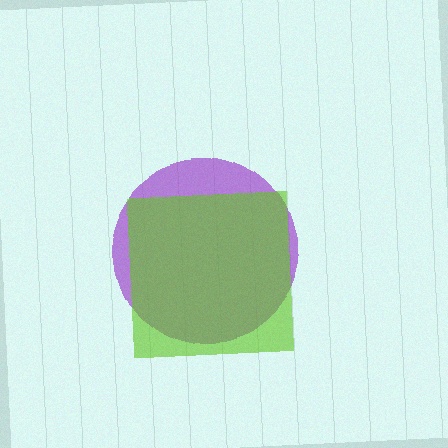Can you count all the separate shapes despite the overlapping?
Yes, there are 2 separate shapes.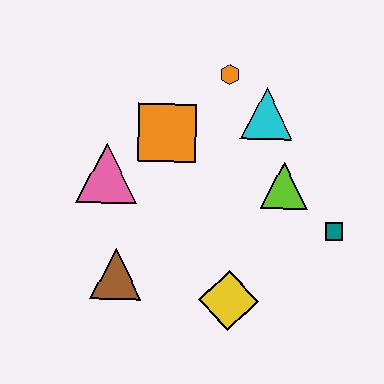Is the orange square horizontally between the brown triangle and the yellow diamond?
Yes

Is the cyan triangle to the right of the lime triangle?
No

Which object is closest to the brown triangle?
The pink triangle is closest to the brown triangle.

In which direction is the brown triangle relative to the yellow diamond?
The brown triangle is to the left of the yellow diamond.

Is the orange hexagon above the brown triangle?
Yes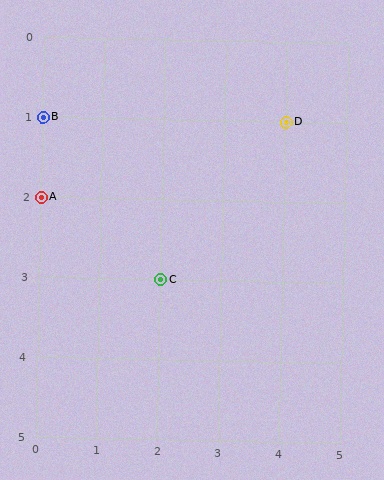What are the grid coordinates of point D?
Point D is at grid coordinates (4, 1).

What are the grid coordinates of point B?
Point B is at grid coordinates (0, 1).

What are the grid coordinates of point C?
Point C is at grid coordinates (2, 3).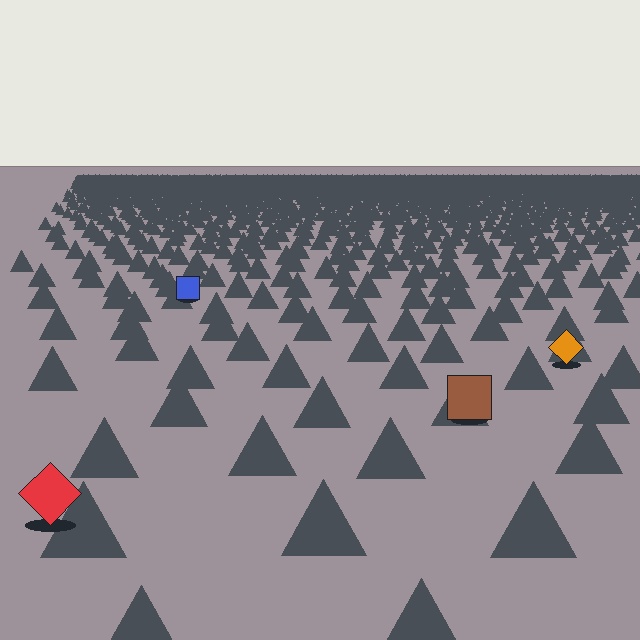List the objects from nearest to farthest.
From nearest to farthest: the red diamond, the brown square, the orange diamond, the blue square.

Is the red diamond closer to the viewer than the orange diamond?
Yes. The red diamond is closer — you can tell from the texture gradient: the ground texture is coarser near it.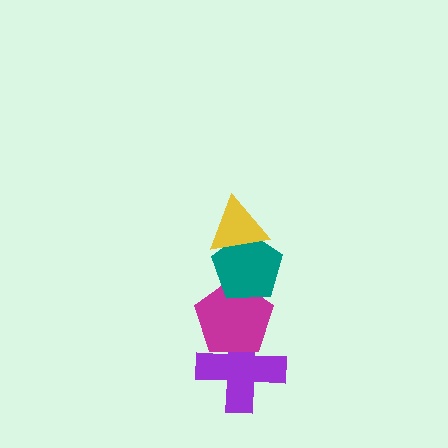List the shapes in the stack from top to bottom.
From top to bottom: the yellow triangle, the teal pentagon, the magenta pentagon, the purple cross.